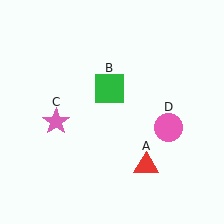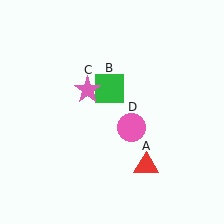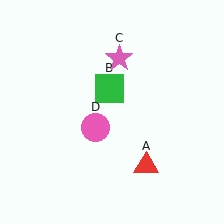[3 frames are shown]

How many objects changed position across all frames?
2 objects changed position: pink star (object C), pink circle (object D).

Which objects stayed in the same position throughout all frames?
Red triangle (object A) and green square (object B) remained stationary.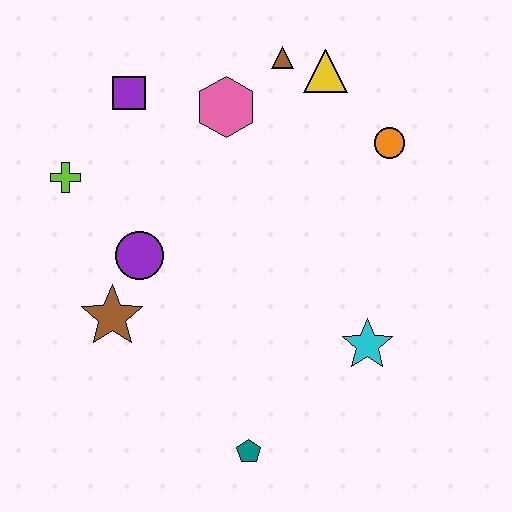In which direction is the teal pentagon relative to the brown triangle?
The teal pentagon is below the brown triangle.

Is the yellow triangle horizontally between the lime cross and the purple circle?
No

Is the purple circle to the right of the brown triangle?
No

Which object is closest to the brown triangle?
The yellow triangle is closest to the brown triangle.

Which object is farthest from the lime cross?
The cyan star is farthest from the lime cross.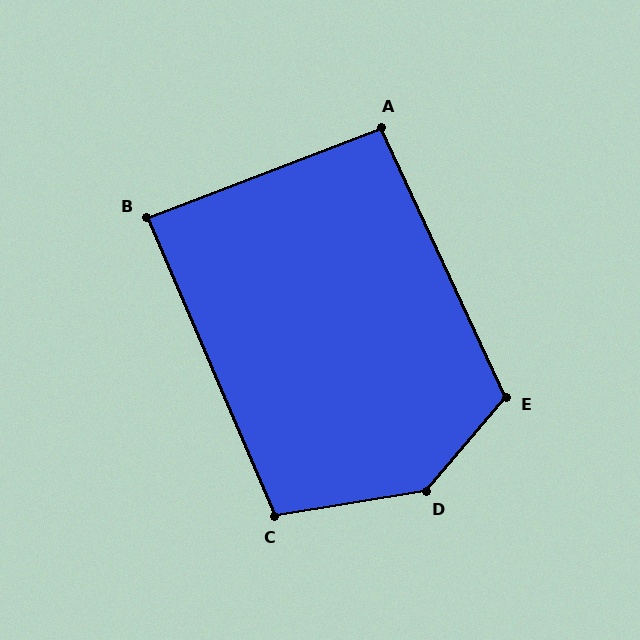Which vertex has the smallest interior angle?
B, at approximately 88 degrees.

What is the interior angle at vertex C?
Approximately 104 degrees (obtuse).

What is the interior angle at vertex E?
Approximately 115 degrees (obtuse).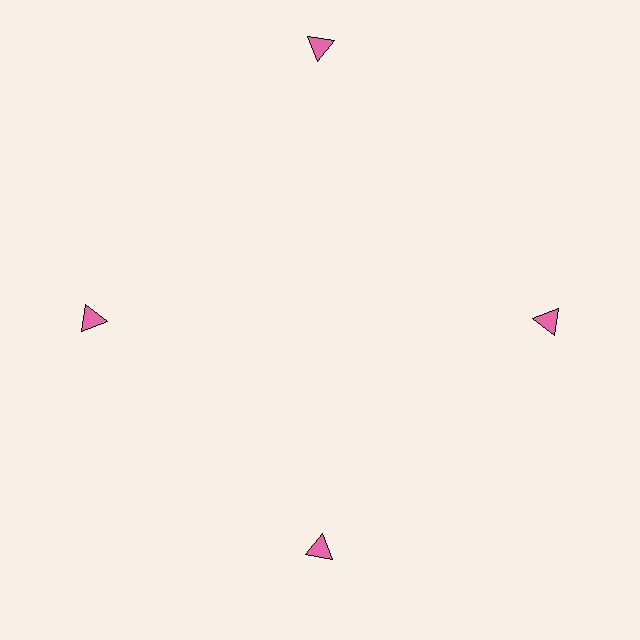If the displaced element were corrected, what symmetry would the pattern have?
It would have 4-fold rotational symmetry — the pattern would map onto itself every 90 degrees.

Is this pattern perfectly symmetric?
No. The 4 pink triangles are arranged in a ring, but one element near the 12 o'clock position is pushed outward from the center, breaking the 4-fold rotational symmetry.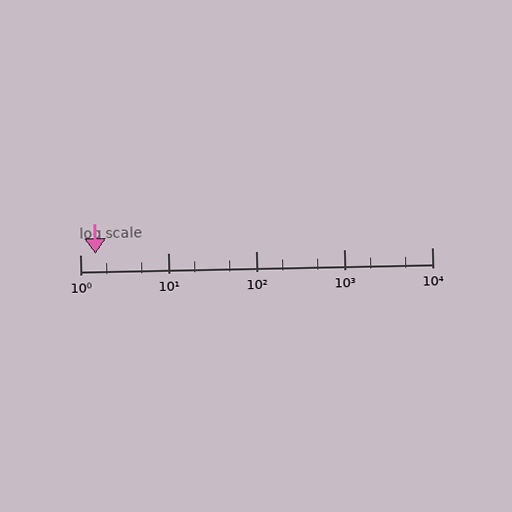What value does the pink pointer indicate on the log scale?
The pointer indicates approximately 1.5.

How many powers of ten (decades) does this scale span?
The scale spans 4 decades, from 1 to 10000.